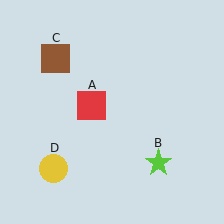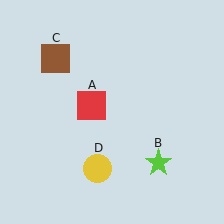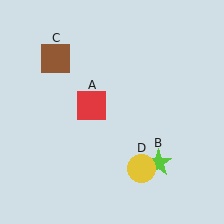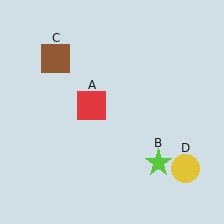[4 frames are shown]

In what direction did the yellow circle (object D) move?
The yellow circle (object D) moved right.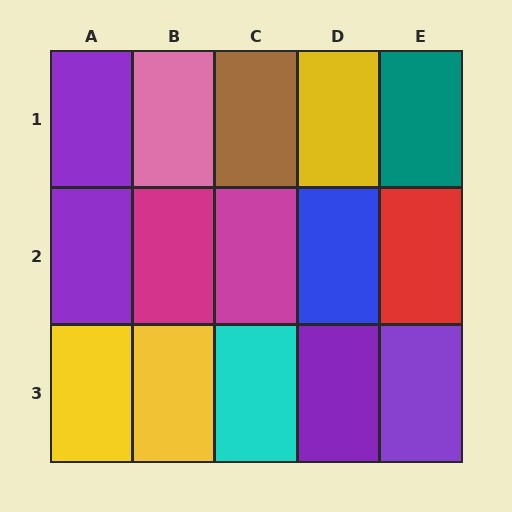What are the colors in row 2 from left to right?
Purple, magenta, magenta, blue, red.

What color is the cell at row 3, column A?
Yellow.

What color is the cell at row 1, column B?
Pink.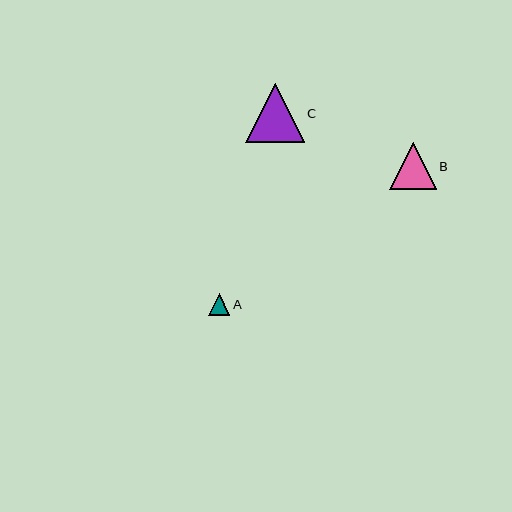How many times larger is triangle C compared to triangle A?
Triangle C is approximately 2.7 times the size of triangle A.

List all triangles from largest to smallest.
From largest to smallest: C, B, A.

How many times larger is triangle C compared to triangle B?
Triangle C is approximately 1.3 times the size of triangle B.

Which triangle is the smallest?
Triangle A is the smallest with a size of approximately 22 pixels.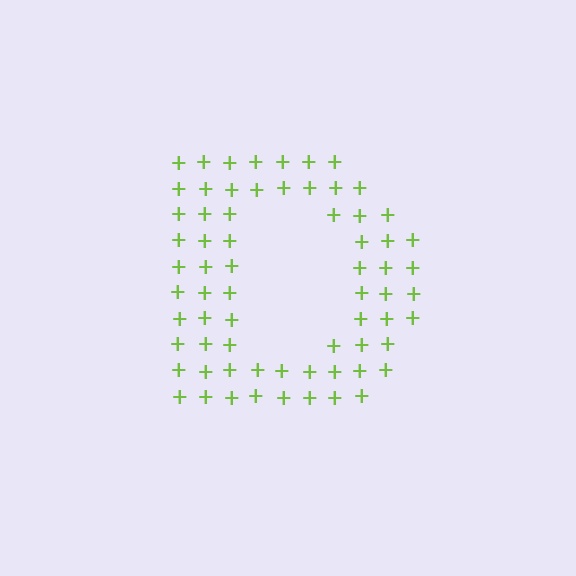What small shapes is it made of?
It is made of small plus signs.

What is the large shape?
The large shape is the letter D.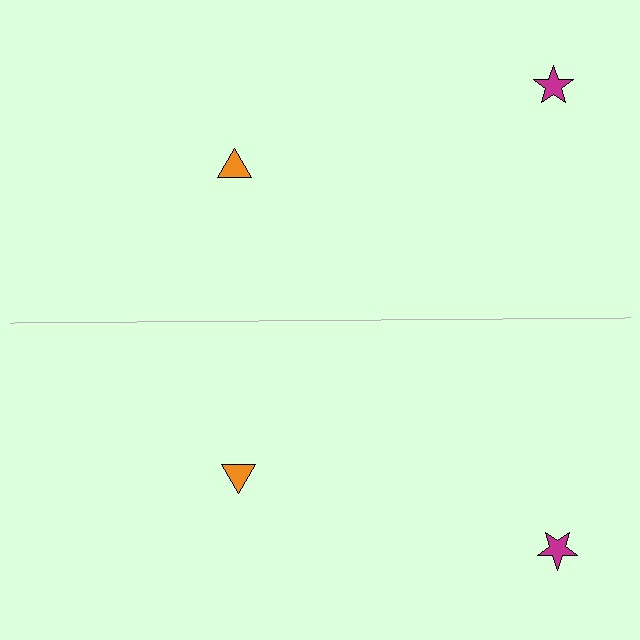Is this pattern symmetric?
Yes, this pattern has bilateral (reflection) symmetry.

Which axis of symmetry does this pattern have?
The pattern has a horizontal axis of symmetry running through the center of the image.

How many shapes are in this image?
There are 4 shapes in this image.